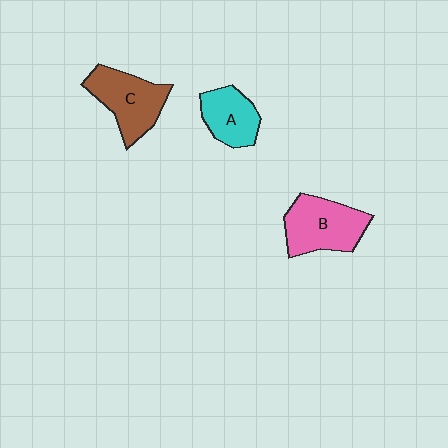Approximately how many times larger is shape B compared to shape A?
Approximately 1.4 times.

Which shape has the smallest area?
Shape A (cyan).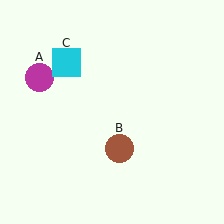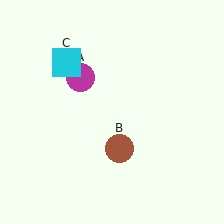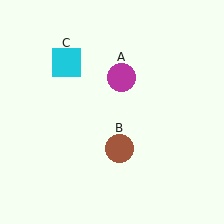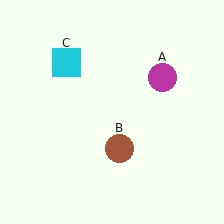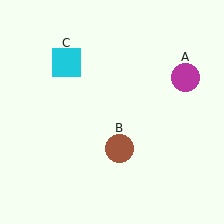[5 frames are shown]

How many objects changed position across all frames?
1 object changed position: magenta circle (object A).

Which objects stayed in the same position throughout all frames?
Brown circle (object B) and cyan square (object C) remained stationary.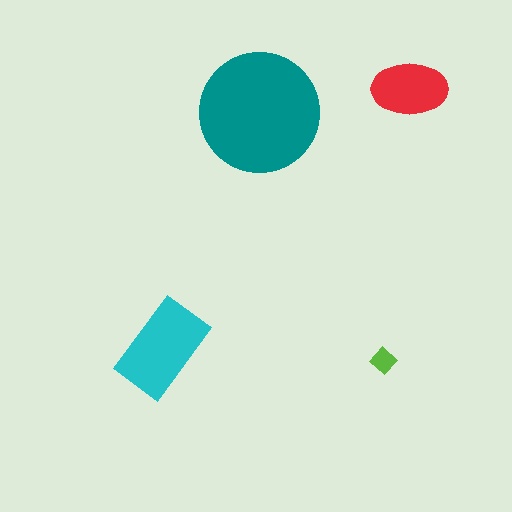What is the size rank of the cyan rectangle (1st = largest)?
2nd.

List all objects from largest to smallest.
The teal circle, the cyan rectangle, the red ellipse, the lime diamond.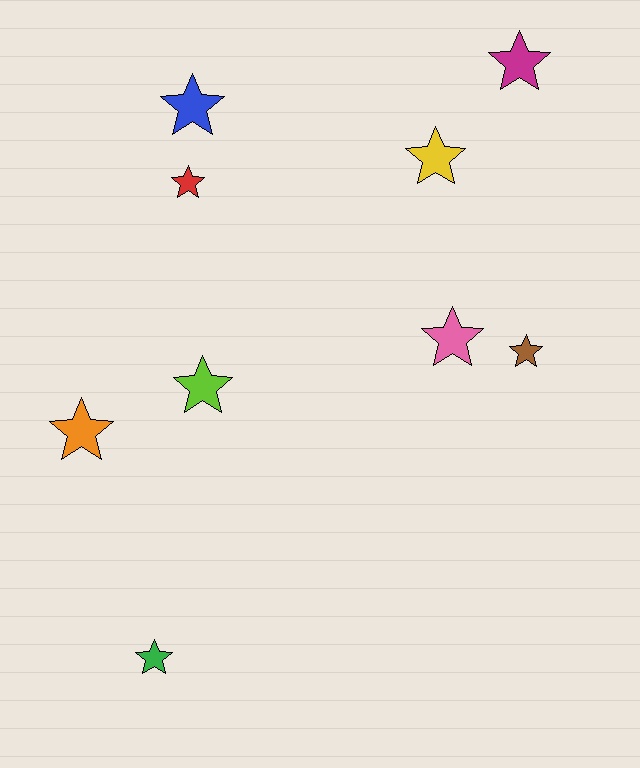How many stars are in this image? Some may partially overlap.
There are 9 stars.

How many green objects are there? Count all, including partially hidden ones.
There is 1 green object.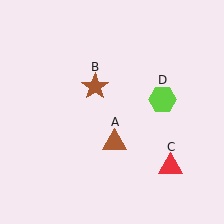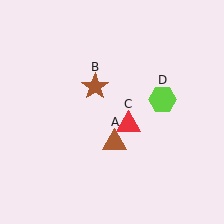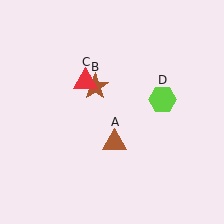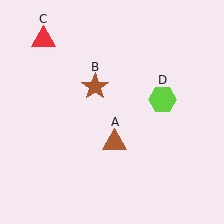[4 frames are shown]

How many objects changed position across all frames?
1 object changed position: red triangle (object C).